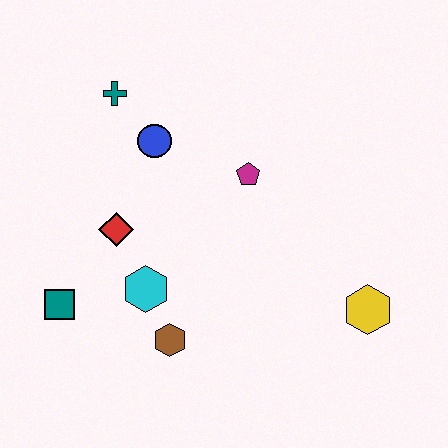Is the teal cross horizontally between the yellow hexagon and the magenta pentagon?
No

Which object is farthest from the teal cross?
The yellow hexagon is farthest from the teal cross.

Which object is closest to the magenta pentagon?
The blue circle is closest to the magenta pentagon.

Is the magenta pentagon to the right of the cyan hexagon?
Yes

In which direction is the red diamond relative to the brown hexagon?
The red diamond is above the brown hexagon.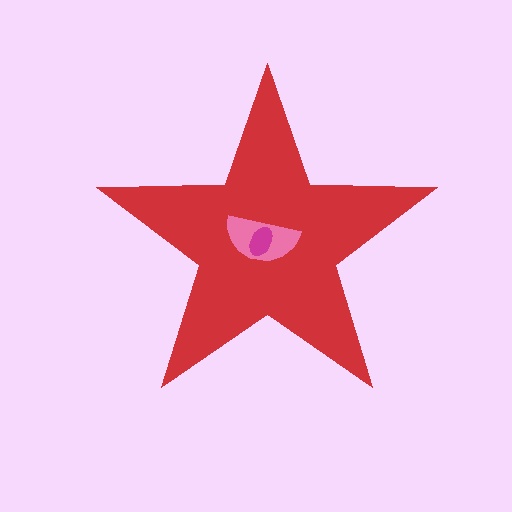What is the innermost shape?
The magenta ellipse.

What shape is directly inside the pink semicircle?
The magenta ellipse.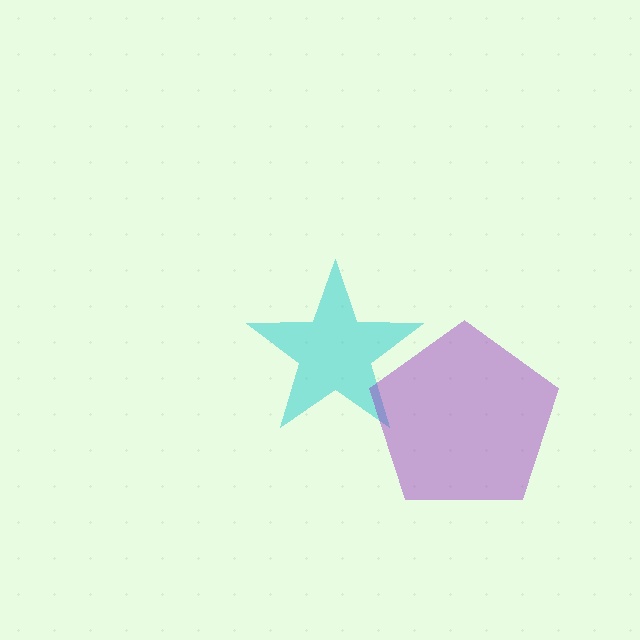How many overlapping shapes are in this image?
There are 2 overlapping shapes in the image.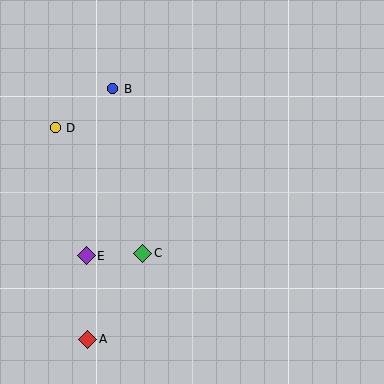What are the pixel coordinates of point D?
Point D is at (55, 128).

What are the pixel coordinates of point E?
Point E is at (86, 256).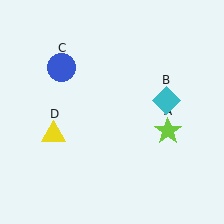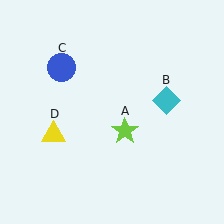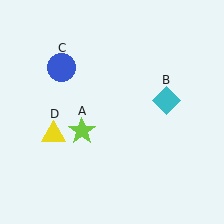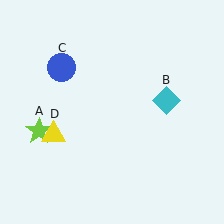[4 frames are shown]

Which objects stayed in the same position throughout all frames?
Cyan diamond (object B) and blue circle (object C) and yellow triangle (object D) remained stationary.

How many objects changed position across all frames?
1 object changed position: lime star (object A).